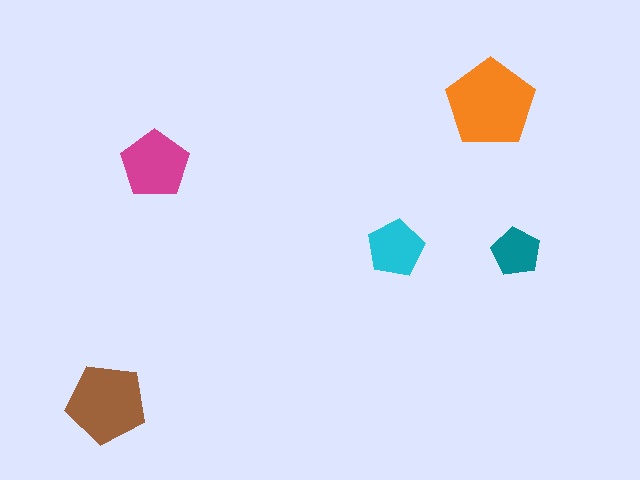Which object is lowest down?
The brown pentagon is bottommost.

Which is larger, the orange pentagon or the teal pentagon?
The orange one.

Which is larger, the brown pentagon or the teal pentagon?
The brown one.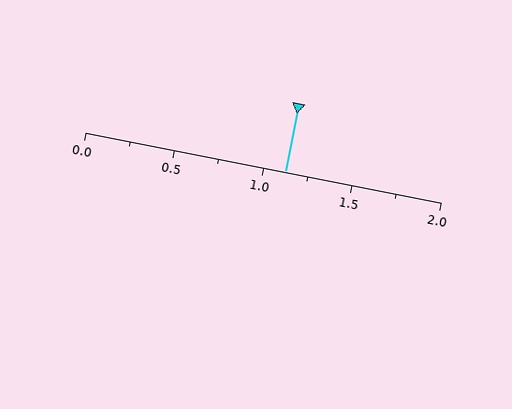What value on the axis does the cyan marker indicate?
The marker indicates approximately 1.12.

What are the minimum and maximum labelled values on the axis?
The axis runs from 0.0 to 2.0.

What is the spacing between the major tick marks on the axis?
The major ticks are spaced 0.5 apart.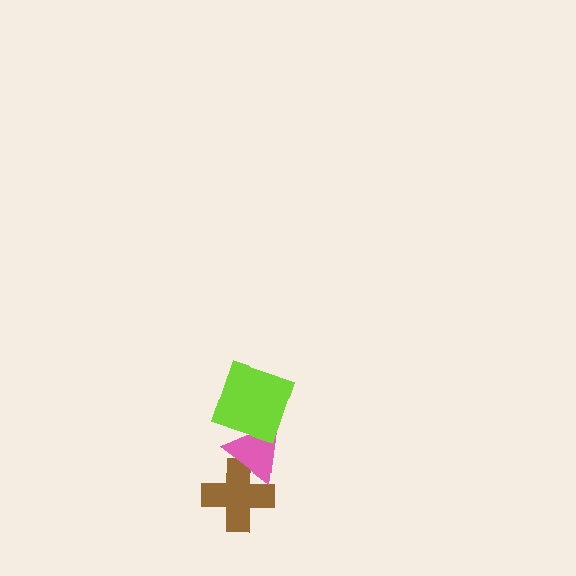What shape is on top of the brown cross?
The pink triangle is on top of the brown cross.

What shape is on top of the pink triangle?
The lime square is on top of the pink triangle.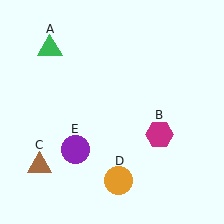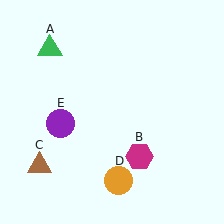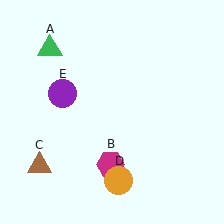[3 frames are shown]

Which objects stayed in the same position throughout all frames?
Green triangle (object A) and brown triangle (object C) and orange circle (object D) remained stationary.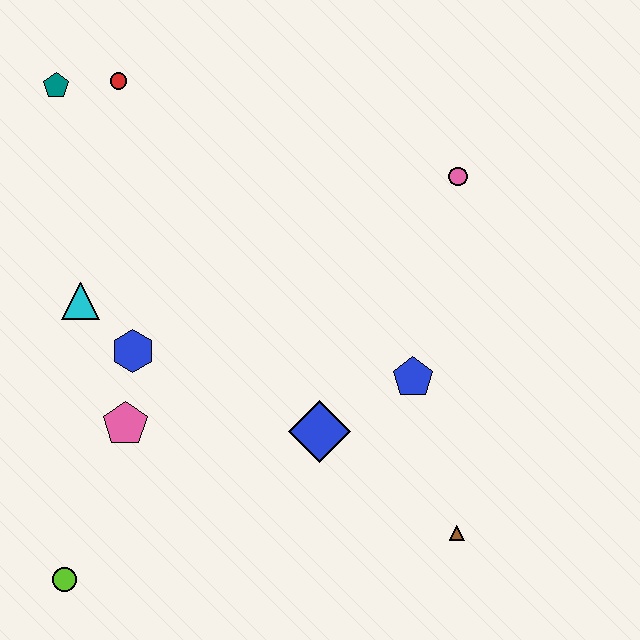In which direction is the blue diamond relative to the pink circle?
The blue diamond is below the pink circle.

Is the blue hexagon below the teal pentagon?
Yes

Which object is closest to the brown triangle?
The blue pentagon is closest to the brown triangle.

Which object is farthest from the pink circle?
The lime circle is farthest from the pink circle.